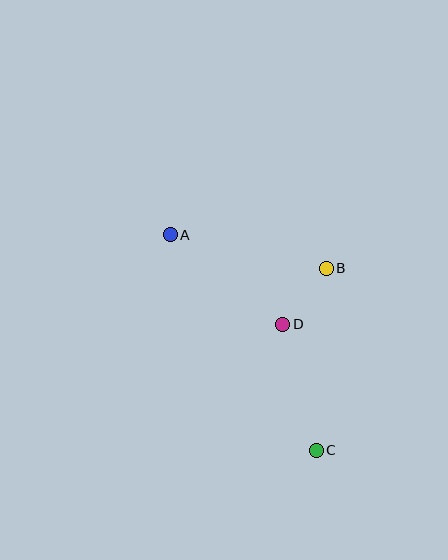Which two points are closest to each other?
Points B and D are closest to each other.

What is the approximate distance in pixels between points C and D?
The distance between C and D is approximately 130 pixels.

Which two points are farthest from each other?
Points A and C are farthest from each other.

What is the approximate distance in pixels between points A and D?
The distance between A and D is approximately 144 pixels.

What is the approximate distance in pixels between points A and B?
The distance between A and B is approximately 159 pixels.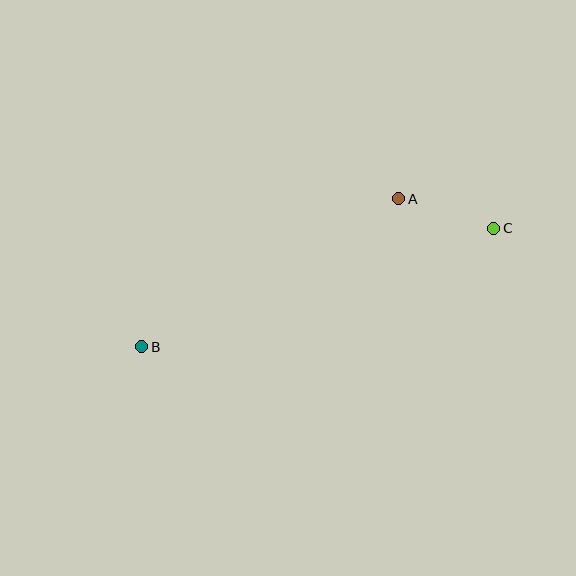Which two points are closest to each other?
Points A and C are closest to each other.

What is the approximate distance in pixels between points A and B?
The distance between A and B is approximately 297 pixels.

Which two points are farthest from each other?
Points B and C are farthest from each other.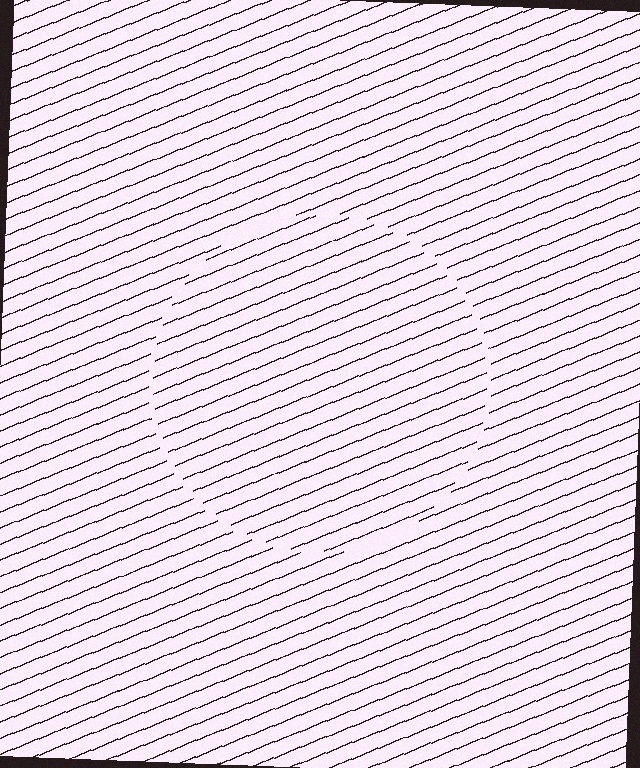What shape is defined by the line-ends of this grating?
An illusory circle. The interior of the shape contains the same grating, shifted by half a period — the contour is defined by the phase discontinuity where line-ends from the inner and outer gratings abut.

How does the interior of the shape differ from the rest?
The interior of the shape contains the same grating, shifted by half a period — the contour is defined by the phase discontinuity where line-ends from the inner and outer gratings abut.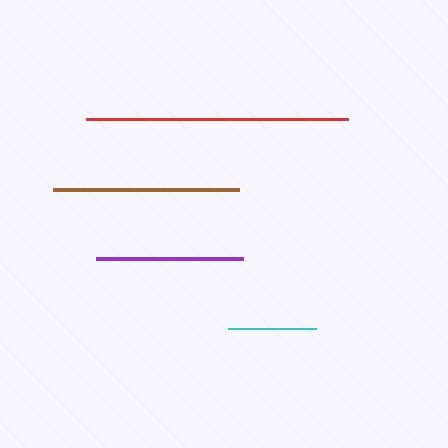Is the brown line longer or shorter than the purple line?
The brown line is longer than the purple line.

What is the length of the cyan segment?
The cyan segment is approximately 88 pixels long.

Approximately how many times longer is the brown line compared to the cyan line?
The brown line is approximately 2.1 times the length of the cyan line.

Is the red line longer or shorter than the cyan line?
The red line is longer than the cyan line.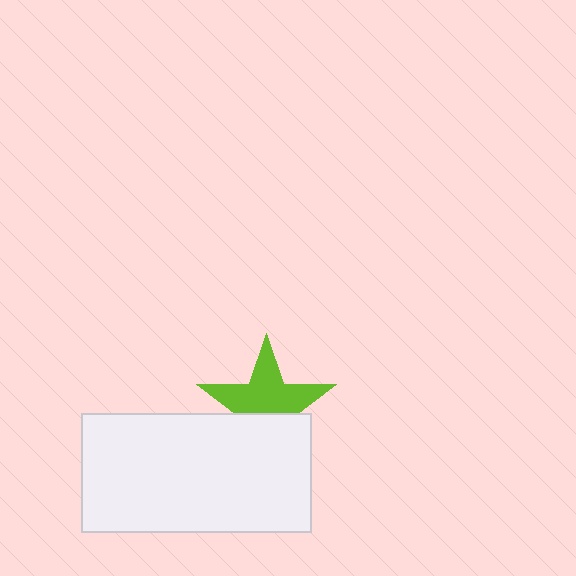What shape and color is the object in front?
The object in front is a white rectangle.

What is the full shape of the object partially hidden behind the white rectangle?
The partially hidden object is a lime star.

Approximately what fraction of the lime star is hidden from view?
Roughly 39% of the lime star is hidden behind the white rectangle.